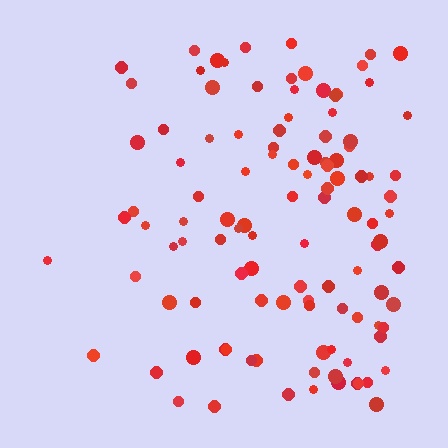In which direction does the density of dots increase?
From left to right, with the right side densest.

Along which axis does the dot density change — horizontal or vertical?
Horizontal.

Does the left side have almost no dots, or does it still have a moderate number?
Still a moderate number, just noticeably fewer than the right.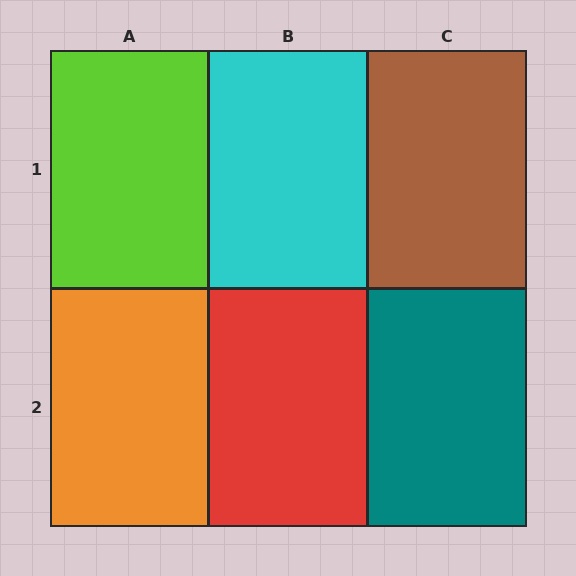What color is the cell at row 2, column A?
Orange.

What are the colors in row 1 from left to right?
Lime, cyan, brown.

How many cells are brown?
1 cell is brown.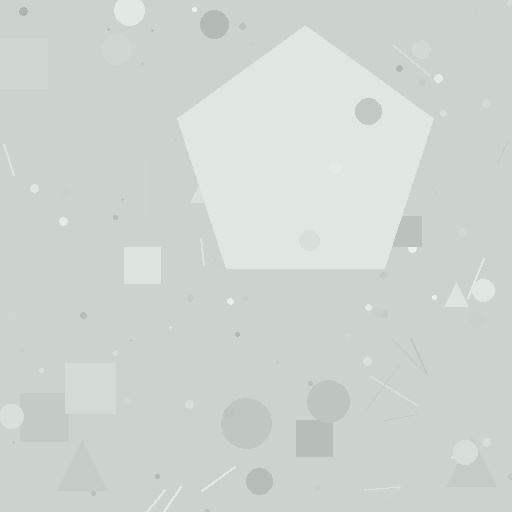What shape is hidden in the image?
A pentagon is hidden in the image.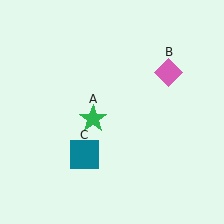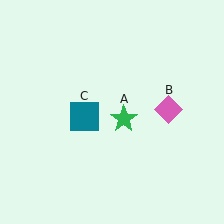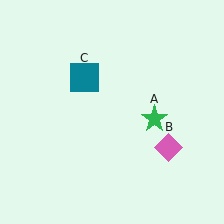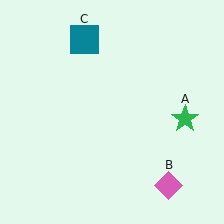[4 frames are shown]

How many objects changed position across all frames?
3 objects changed position: green star (object A), pink diamond (object B), teal square (object C).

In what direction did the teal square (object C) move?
The teal square (object C) moved up.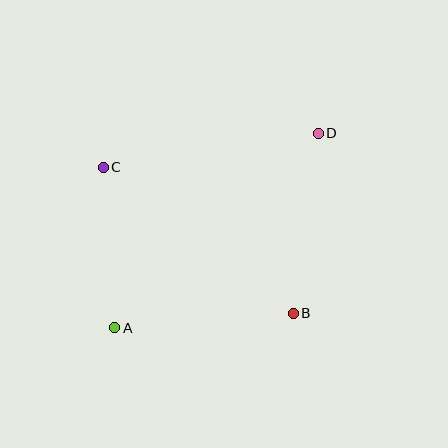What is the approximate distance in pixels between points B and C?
The distance between B and C is approximately 240 pixels.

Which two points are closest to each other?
Points A and C are closest to each other.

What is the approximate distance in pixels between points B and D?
The distance between B and D is approximately 182 pixels.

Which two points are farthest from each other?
Points A and D are farthest from each other.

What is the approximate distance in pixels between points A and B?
The distance between A and B is approximately 179 pixels.